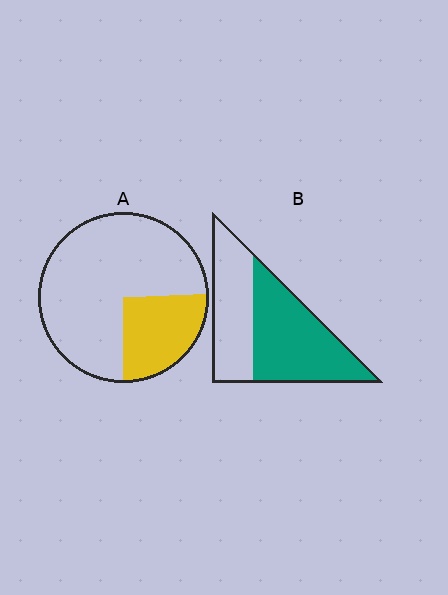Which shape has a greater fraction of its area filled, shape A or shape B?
Shape B.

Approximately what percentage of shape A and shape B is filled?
A is approximately 25% and B is approximately 60%.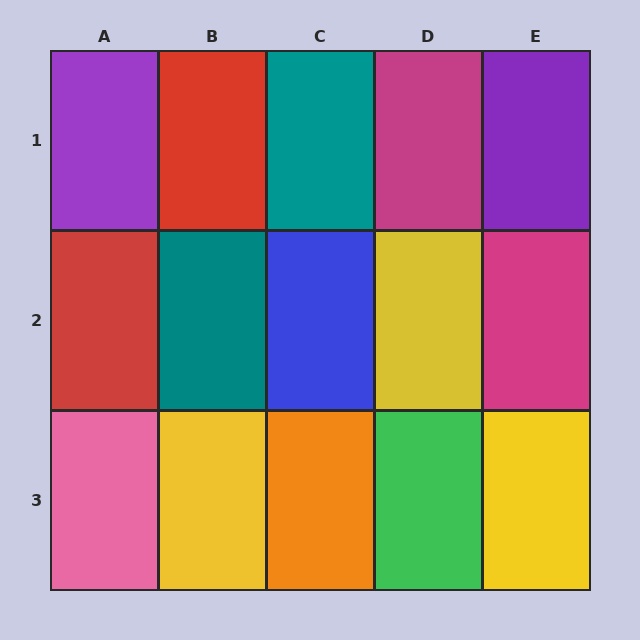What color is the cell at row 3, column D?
Green.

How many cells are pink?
1 cell is pink.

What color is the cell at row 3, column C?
Orange.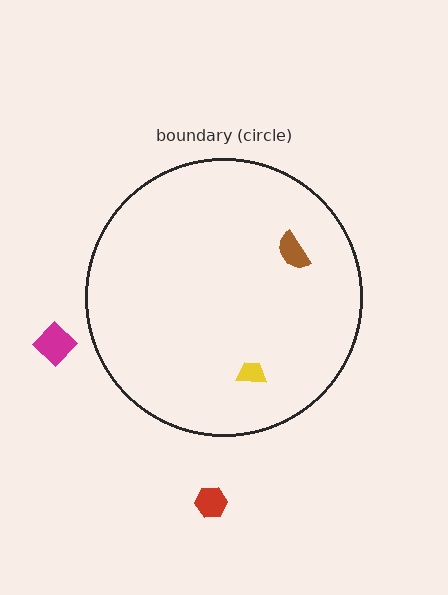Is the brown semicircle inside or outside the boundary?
Inside.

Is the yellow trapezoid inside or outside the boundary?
Inside.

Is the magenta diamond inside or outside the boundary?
Outside.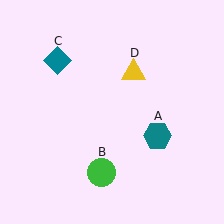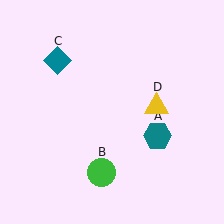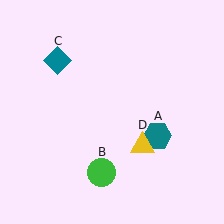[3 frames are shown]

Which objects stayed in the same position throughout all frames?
Teal hexagon (object A) and green circle (object B) and teal diamond (object C) remained stationary.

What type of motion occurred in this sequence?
The yellow triangle (object D) rotated clockwise around the center of the scene.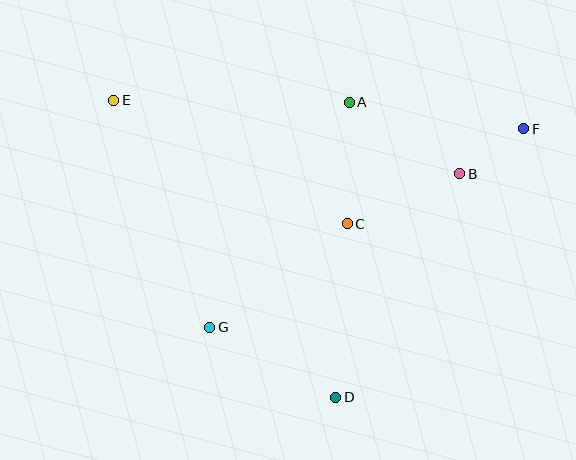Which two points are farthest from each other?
Points E and F are farthest from each other.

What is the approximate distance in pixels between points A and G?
The distance between A and G is approximately 265 pixels.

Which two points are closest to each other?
Points B and F are closest to each other.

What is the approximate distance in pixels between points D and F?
The distance between D and F is approximately 328 pixels.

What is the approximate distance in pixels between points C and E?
The distance between C and E is approximately 264 pixels.